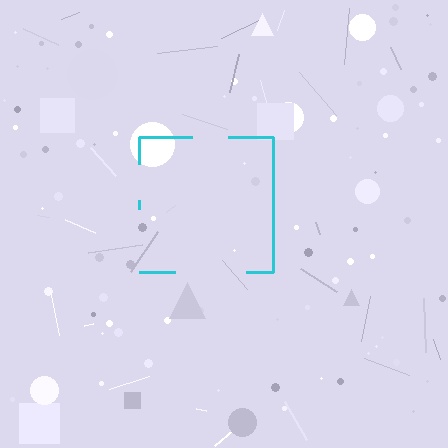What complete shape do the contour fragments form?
The contour fragments form a square.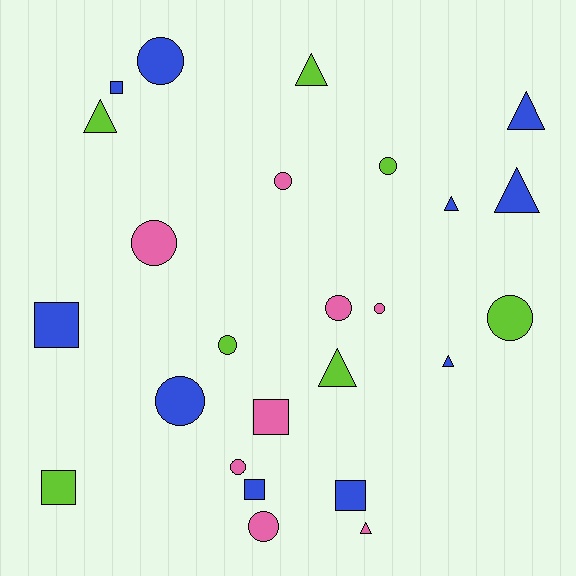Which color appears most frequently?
Blue, with 10 objects.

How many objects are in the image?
There are 25 objects.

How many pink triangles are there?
There is 1 pink triangle.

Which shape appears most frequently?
Circle, with 11 objects.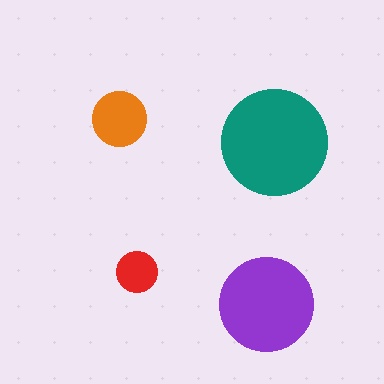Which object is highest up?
The orange circle is topmost.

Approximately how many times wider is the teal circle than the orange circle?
About 2 times wider.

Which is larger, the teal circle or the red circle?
The teal one.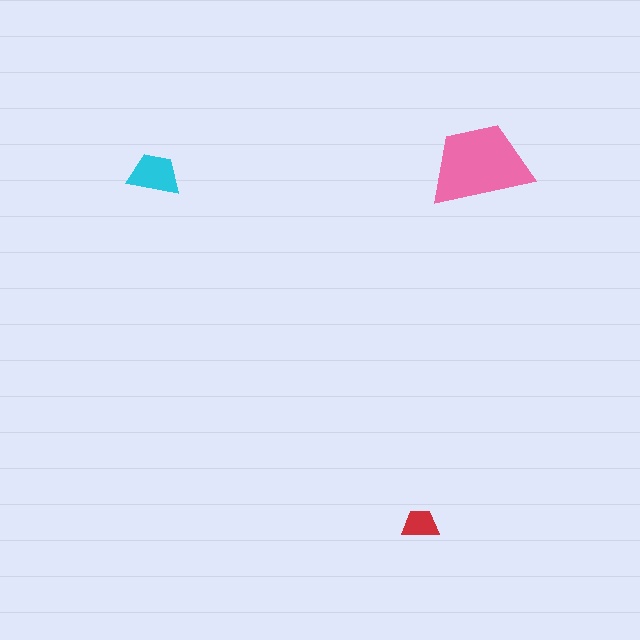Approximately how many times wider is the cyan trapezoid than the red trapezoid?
About 1.5 times wider.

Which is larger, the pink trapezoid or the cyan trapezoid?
The pink one.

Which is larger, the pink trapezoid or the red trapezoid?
The pink one.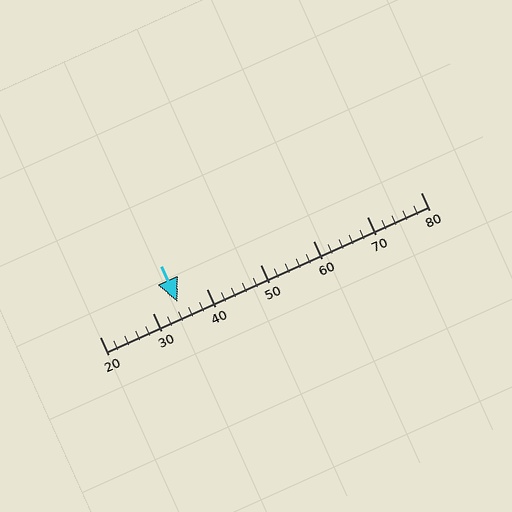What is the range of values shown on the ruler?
The ruler shows values from 20 to 80.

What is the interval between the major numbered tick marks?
The major tick marks are spaced 10 units apart.